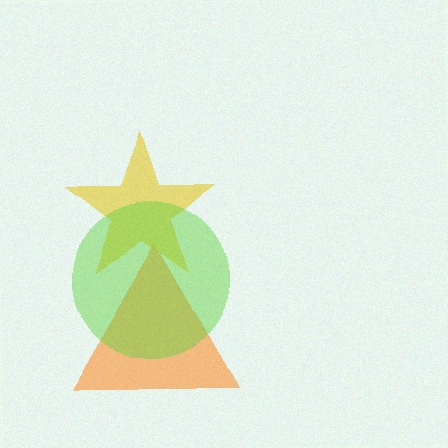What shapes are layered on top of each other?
The layered shapes are: an orange triangle, a yellow star, a lime circle.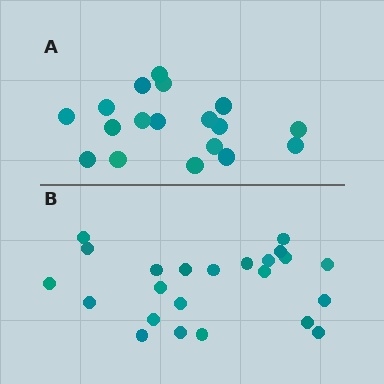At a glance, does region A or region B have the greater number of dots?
Region B (the bottom region) has more dots.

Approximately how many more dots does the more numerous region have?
Region B has about 5 more dots than region A.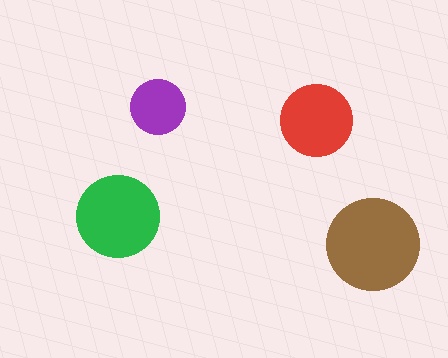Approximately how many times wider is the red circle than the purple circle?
About 1.5 times wider.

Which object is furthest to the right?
The brown circle is rightmost.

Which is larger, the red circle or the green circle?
The green one.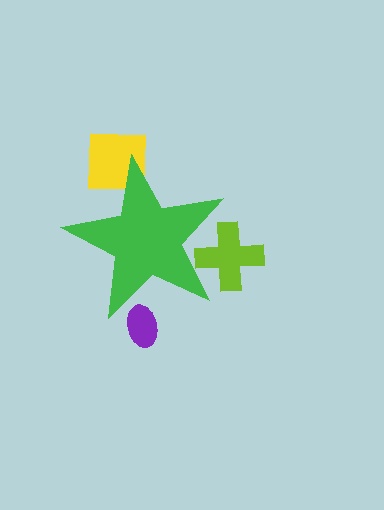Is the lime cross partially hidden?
Yes, the lime cross is partially hidden behind the green star.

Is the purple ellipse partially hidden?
Yes, the purple ellipse is partially hidden behind the green star.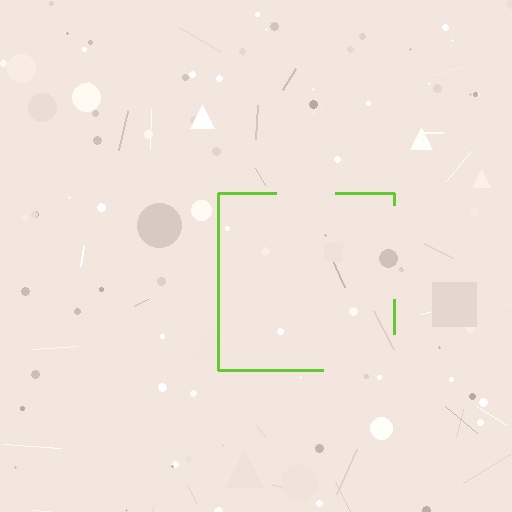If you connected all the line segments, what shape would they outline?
They would outline a square.